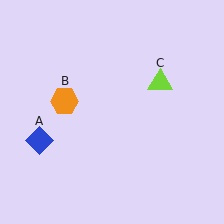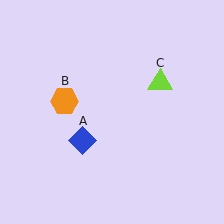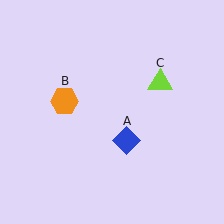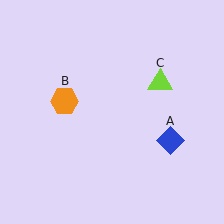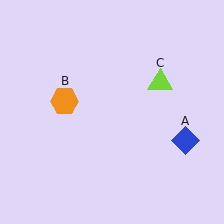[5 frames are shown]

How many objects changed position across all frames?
1 object changed position: blue diamond (object A).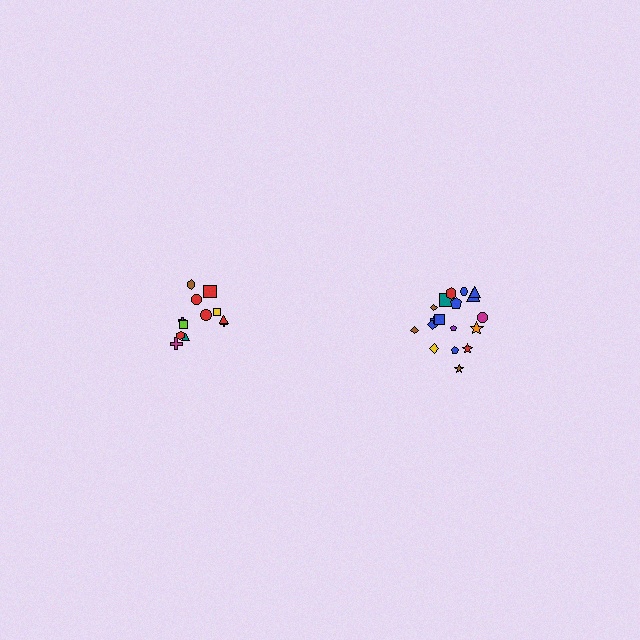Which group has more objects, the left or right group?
The right group.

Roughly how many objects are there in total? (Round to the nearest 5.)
Roughly 30 objects in total.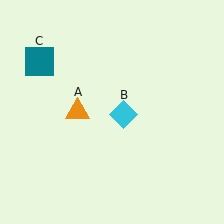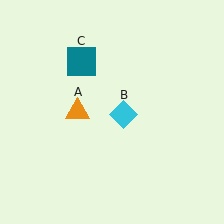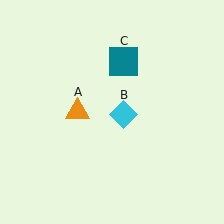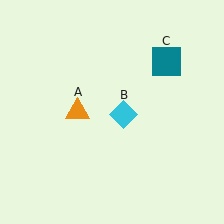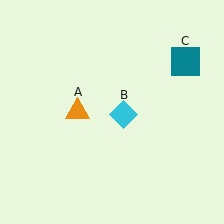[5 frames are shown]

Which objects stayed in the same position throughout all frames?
Orange triangle (object A) and cyan diamond (object B) remained stationary.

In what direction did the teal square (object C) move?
The teal square (object C) moved right.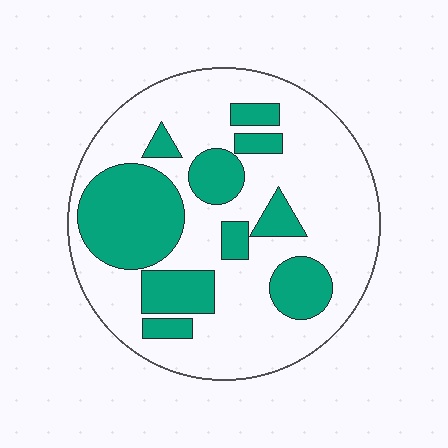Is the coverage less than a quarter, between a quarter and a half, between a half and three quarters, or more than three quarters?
Between a quarter and a half.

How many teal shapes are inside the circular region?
10.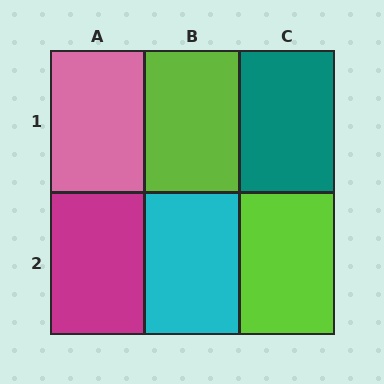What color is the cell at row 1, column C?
Teal.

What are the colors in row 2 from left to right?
Magenta, cyan, lime.